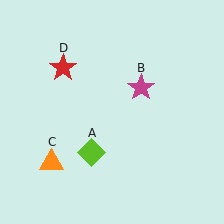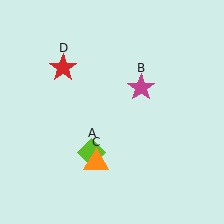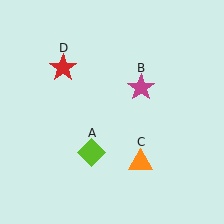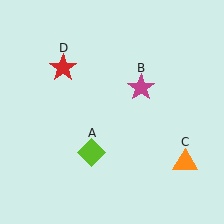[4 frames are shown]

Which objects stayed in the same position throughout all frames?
Lime diamond (object A) and magenta star (object B) and red star (object D) remained stationary.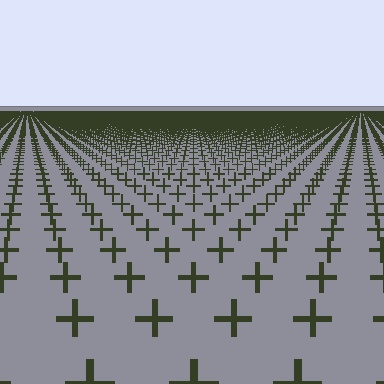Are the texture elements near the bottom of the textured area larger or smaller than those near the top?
Larger. Near the bottom, elements are closer to the viewer and appear at a bigger on-screen size.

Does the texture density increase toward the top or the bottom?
Density increases toward the top.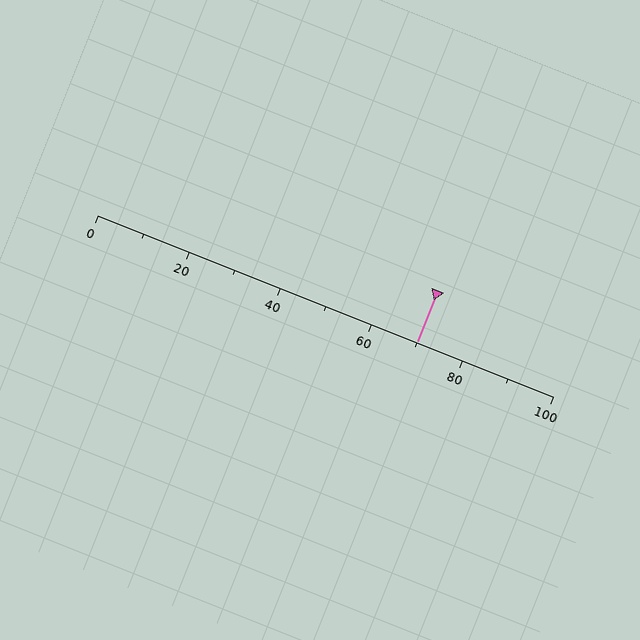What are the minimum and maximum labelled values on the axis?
The axis runs from 0 to 100.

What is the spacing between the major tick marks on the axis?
The major ticks are spaced 20 apart.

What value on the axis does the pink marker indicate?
The marker indicates approximately 70.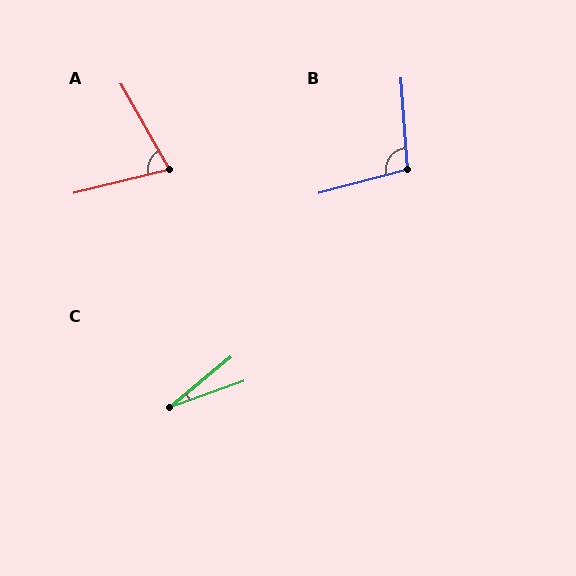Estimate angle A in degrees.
Approximately 74 degrees.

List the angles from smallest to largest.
C (20°), A (74°), B (100°).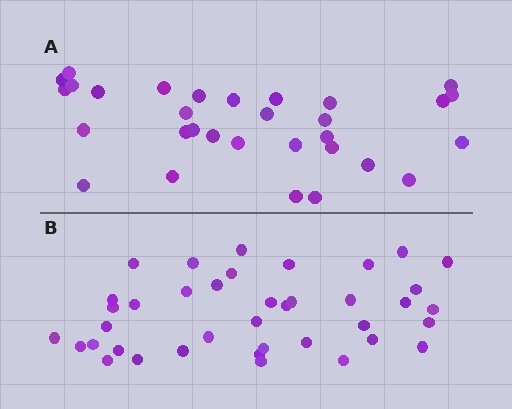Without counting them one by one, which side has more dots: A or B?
Region B (the bottom region) has more dots.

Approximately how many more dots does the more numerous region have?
Region B has roughly 8 or so more dots than region A.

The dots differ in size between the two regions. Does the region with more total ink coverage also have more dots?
No. Region A has more total ink coverage because its dots are larger, but region B actually contains more individual dots. Total area can be misleading — the number of items is what matters here.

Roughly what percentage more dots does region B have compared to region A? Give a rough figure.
About 25% more.